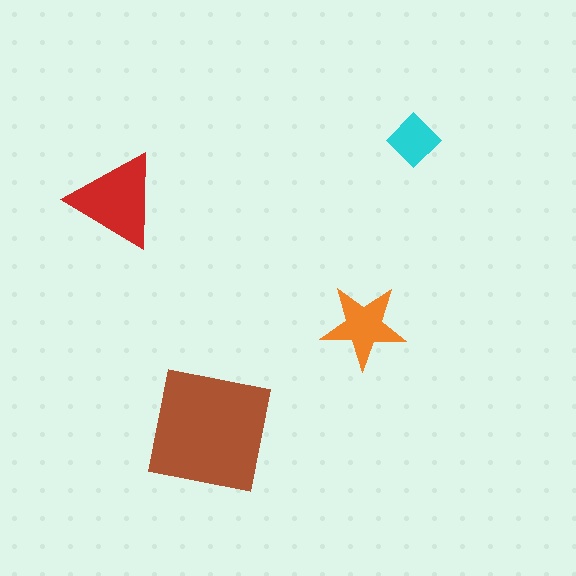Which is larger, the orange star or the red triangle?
The red triangle.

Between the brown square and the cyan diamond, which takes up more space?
The brown square.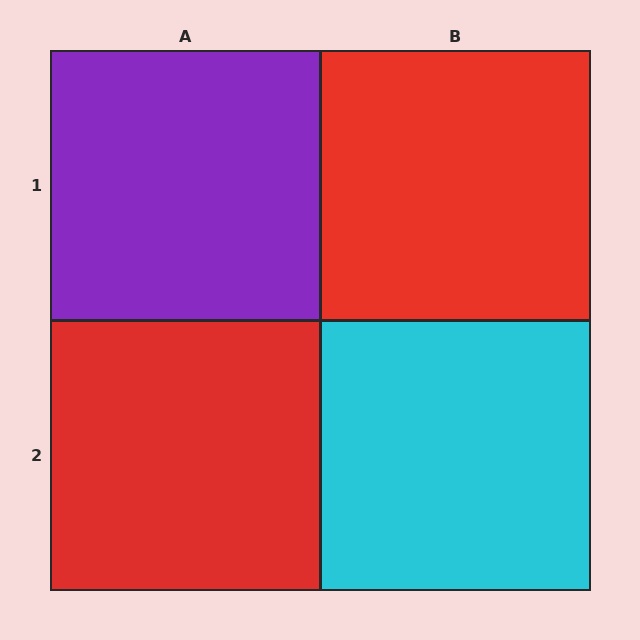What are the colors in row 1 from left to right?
Purple, red.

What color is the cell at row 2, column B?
Cyan.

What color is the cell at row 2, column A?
Red.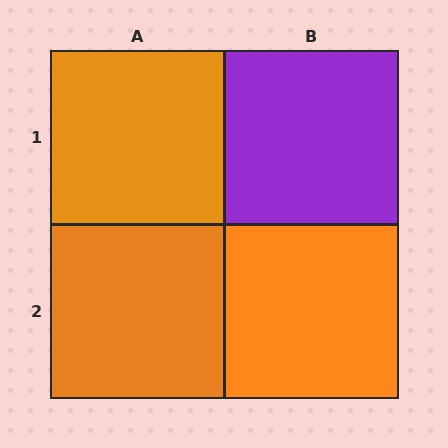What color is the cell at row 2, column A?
Orange.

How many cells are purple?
1 cell is purple.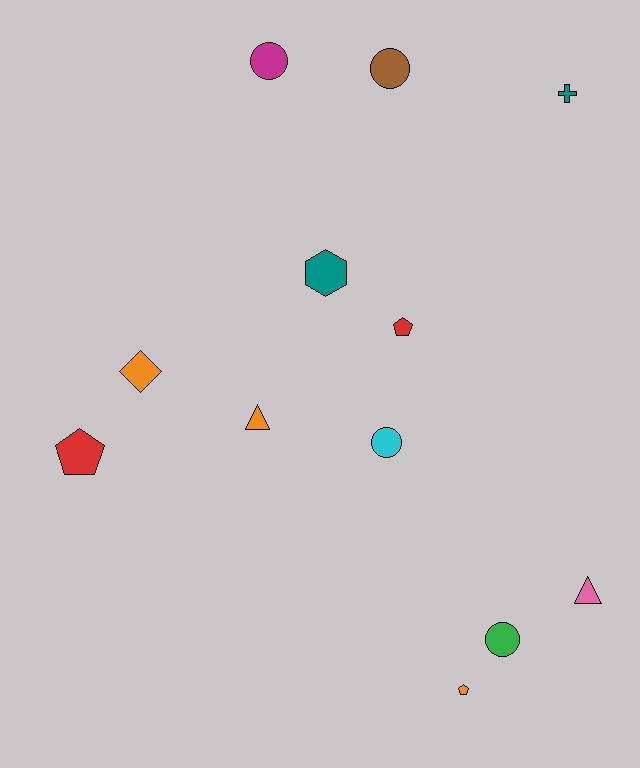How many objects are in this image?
There are 12 objects.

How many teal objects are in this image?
There are 2 teal objects.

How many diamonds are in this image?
There is 1 diamond.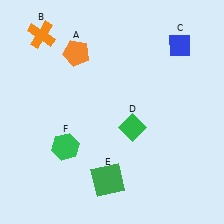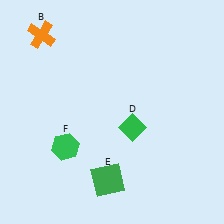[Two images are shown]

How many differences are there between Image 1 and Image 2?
There are 2 differences between the two images.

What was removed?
The orange pentagon (A), the blue diamond (C) were removed in Image 2.